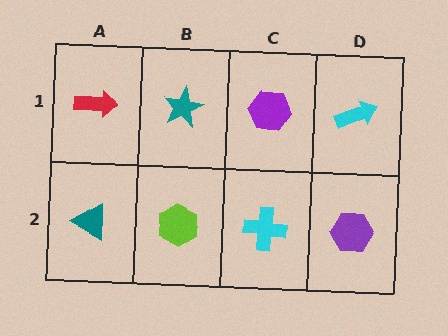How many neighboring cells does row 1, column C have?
3.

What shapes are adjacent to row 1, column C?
A cyan cross (row 2, column C), a teal star (row 1, column B), a cyan arrow (row 1, column D).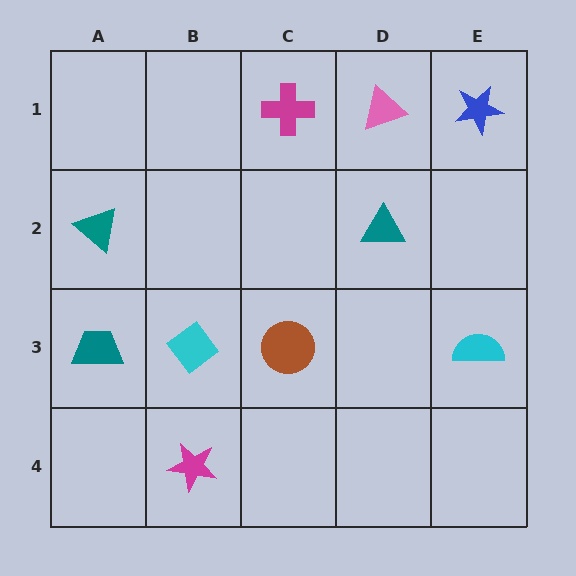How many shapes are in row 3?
4 shapes.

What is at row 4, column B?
A magenta star.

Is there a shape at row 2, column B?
No, that cell is empty.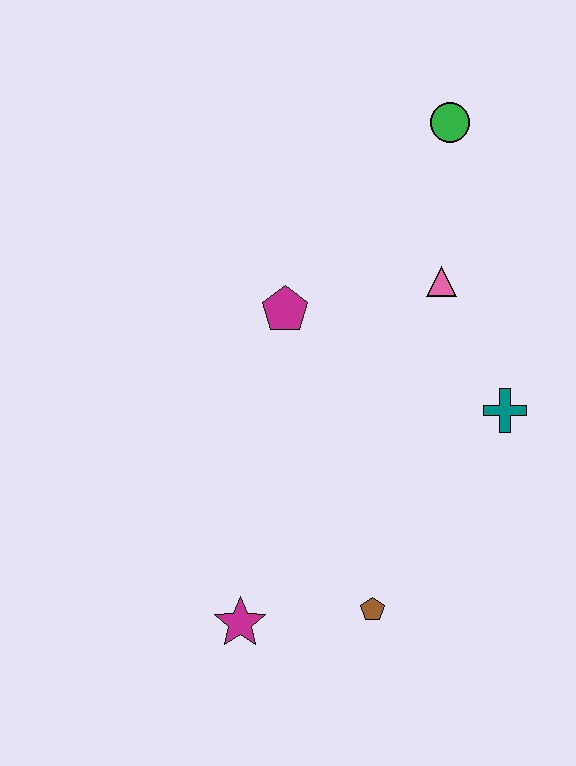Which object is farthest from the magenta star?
The green circle is farthest from the magenta star.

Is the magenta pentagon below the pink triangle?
Yes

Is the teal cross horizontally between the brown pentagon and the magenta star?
No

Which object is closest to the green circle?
The pink triangle is closest to the green circle.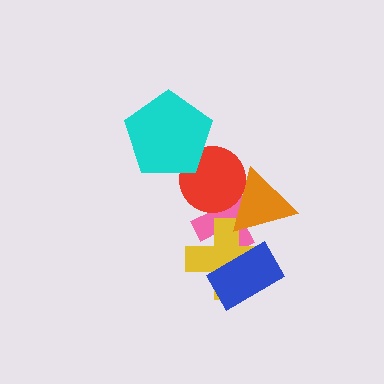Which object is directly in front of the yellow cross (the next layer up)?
The blue rectangle is directly in front of the yellow cross.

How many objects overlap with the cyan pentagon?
1 object overlaps with the cyan pentagon.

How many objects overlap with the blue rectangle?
1 object overlaps with the blue rectangle.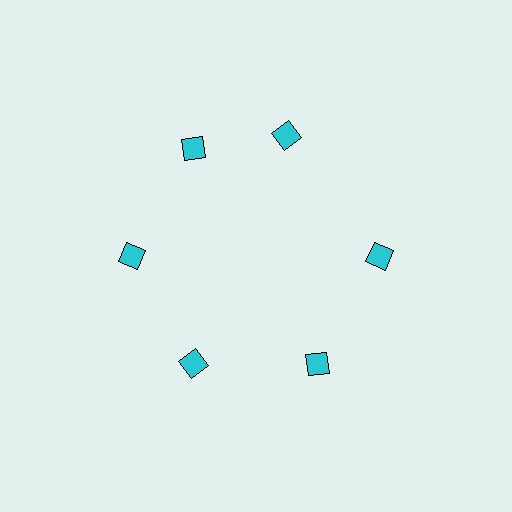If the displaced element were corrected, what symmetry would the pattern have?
It would have 6-fold rotational symmetry — the pattern would map onto itself every 60 degrees.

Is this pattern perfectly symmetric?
No. The 6 cyan squares are arranged in a ring, but one element near the 1 o'clock position is rotated out of alignment along the ring, breaking the 6-fold rotational symmetry.